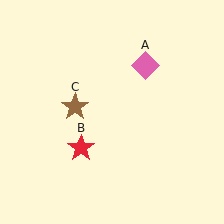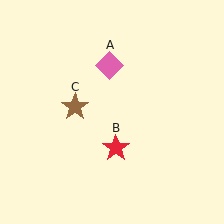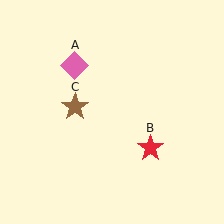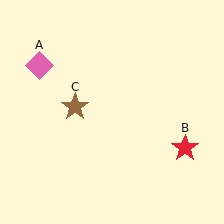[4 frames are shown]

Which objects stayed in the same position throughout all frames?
Brown star (object C) remained stationary.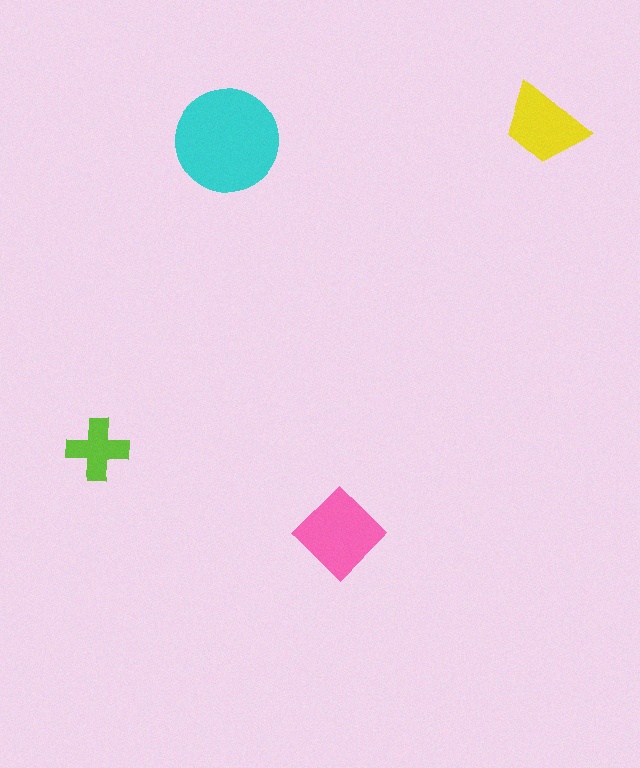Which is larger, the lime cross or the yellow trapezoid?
The yellow trapezoid.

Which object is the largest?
The cyan circle.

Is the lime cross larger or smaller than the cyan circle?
Smaller.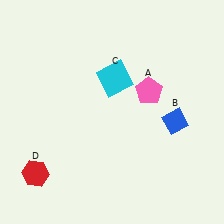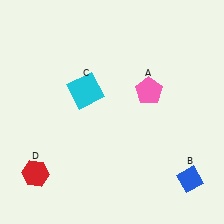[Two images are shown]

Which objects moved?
The objects that moved are: the blue diamond (B), the cyan square (C).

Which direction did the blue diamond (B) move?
The blue diamond (B) moved down.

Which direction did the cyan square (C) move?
The cyan square (C) moved left.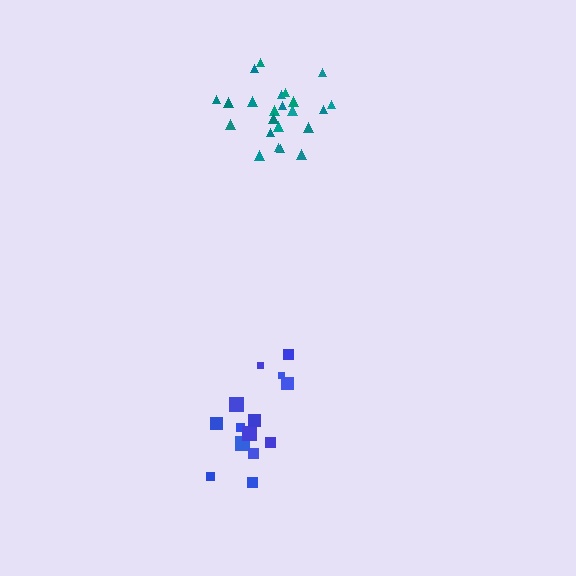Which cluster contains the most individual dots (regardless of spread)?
Teal (23).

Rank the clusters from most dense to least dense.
teal, blue.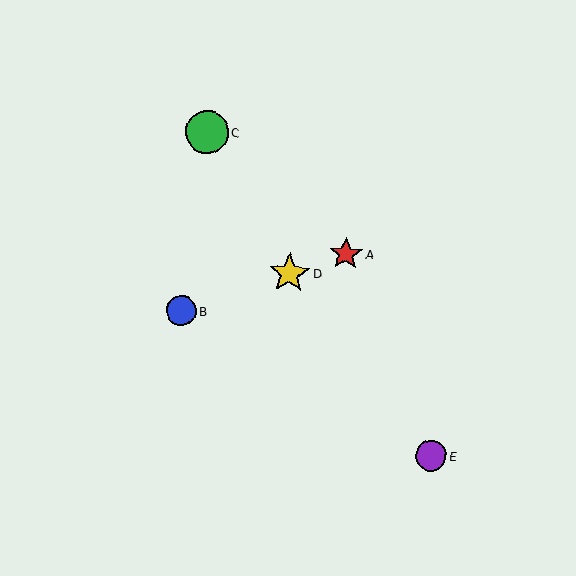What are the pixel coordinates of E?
Object E is at (431, 456).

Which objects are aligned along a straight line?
Objects A, B, D are aligned along a straight line.